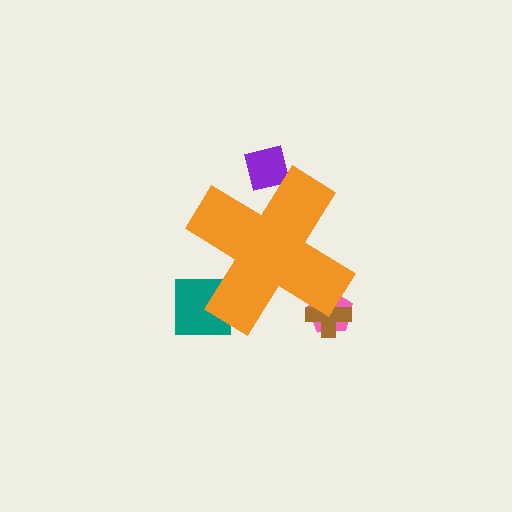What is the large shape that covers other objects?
An orange cross.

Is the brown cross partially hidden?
Yes, the brown cross is partially hidden behind the orange cross.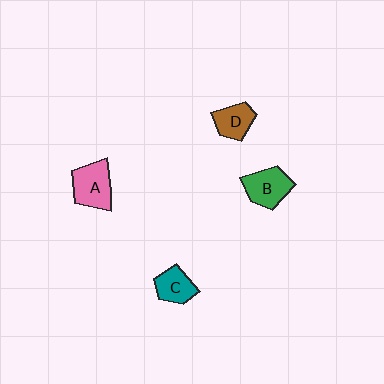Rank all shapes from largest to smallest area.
From largest to smallest: A (pink), B (green), D (brown), C (teal).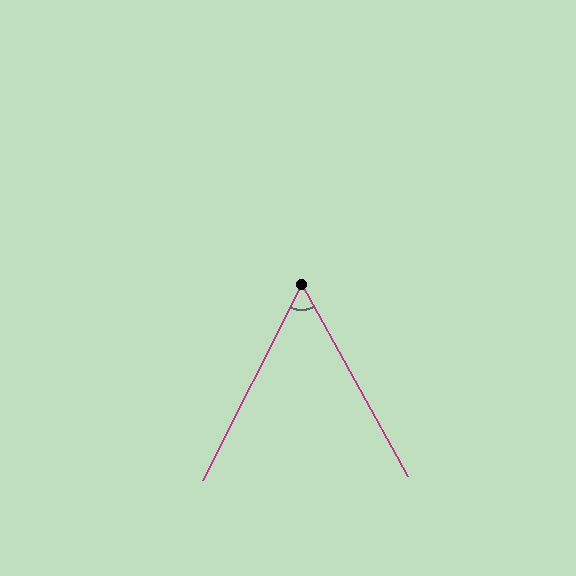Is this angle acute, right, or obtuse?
It is acute.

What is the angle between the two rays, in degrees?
Approximately 56 degrees.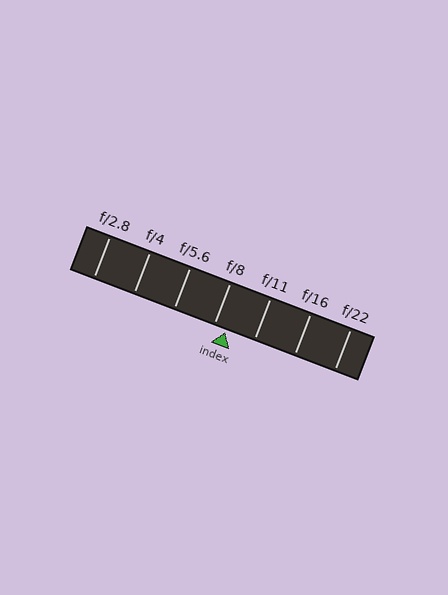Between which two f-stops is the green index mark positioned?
The index mark is between f/8 and f/11.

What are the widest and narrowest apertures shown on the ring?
The widest aperture shown is f/2.8 and the narrowest is f/22.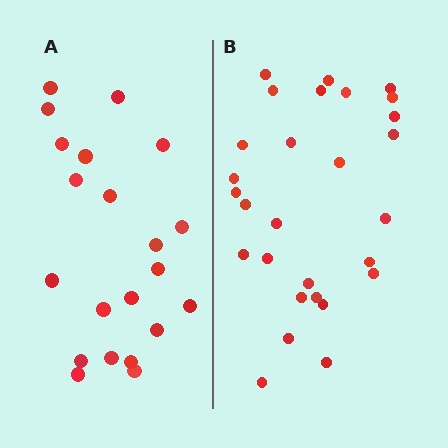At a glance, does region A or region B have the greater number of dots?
Region B (the right region) has more dots.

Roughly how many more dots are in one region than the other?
Region B has roughly 8 or so more dots than region A.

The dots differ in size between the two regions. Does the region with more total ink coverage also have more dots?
No. Region A has more total ink coverage because its dots are larger, but region B actually contains more individual dots. Total area can be misleading — the number of items is what matters here.